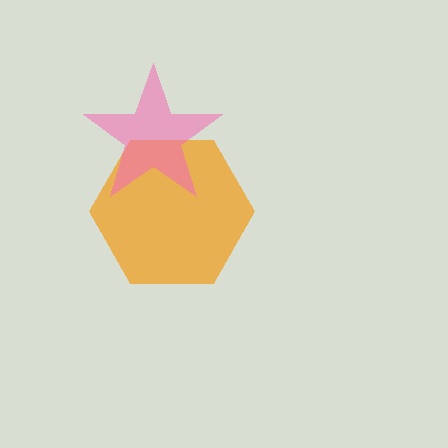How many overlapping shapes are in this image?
There are 2 overlapping shapes in the image.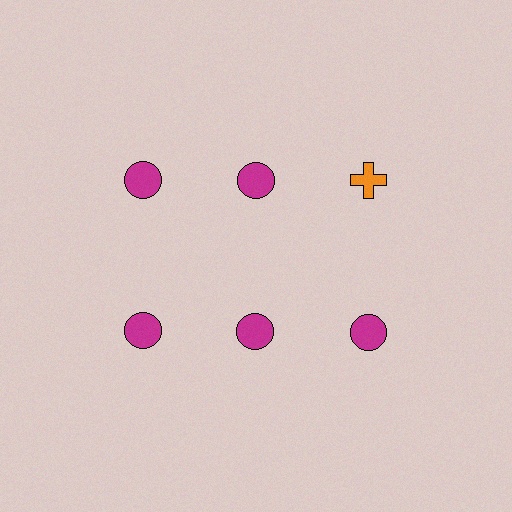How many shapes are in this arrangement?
There are 6 shapes arranged in a grid pattern.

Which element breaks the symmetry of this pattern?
The orange cross in the top row, center column breaks the symmetry. All other shapes are magenta circles.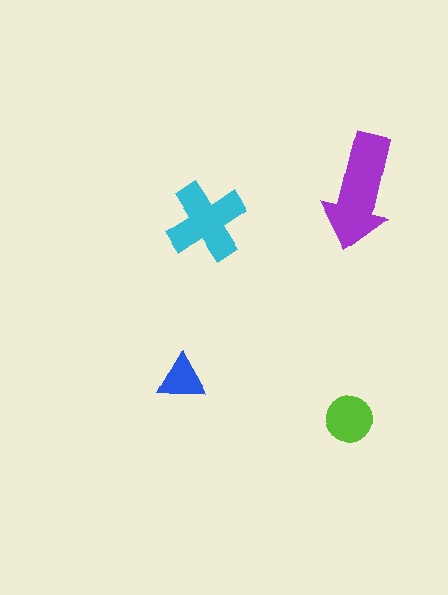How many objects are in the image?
There are 4 objects in the image.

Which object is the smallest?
The blue triangle.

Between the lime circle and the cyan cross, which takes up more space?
The cyan cross.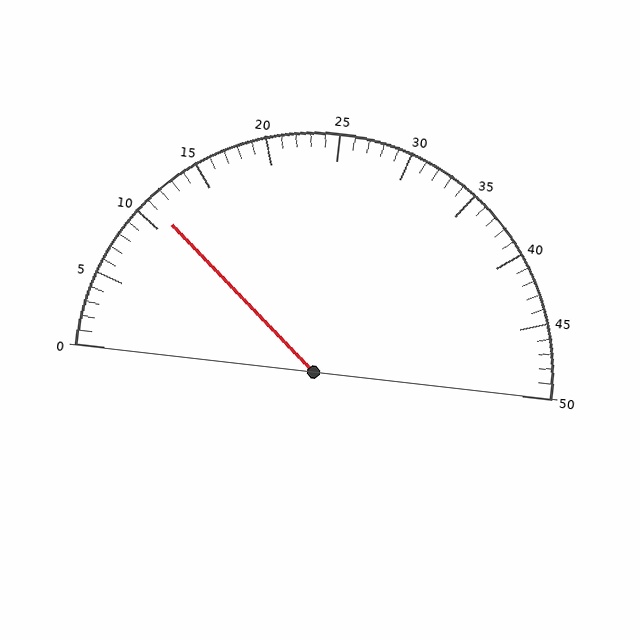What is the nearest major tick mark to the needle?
The nearest major tick mark is 10.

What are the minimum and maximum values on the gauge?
The gauge ranges from 0 to 50.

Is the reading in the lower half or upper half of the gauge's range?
The reading is in the lower half of the range (0 to 50).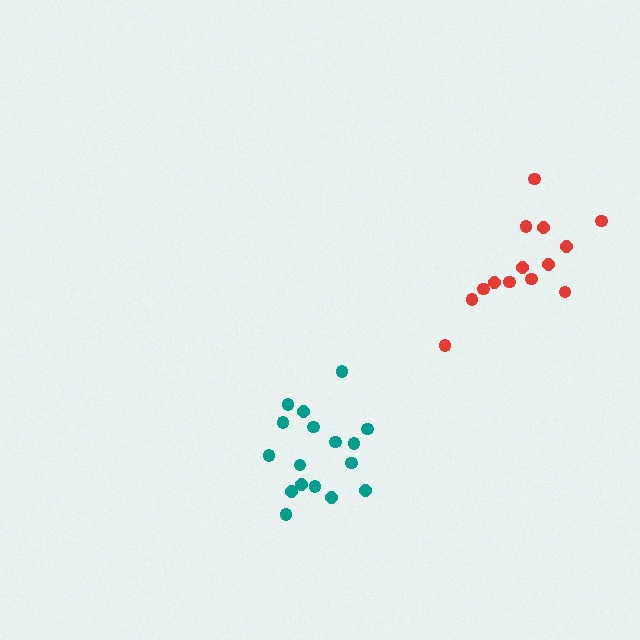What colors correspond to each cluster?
The clusters are colored: red, teal.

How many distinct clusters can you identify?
There are 2 distinct clusters.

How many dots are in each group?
Group 1: 14 dots, Group 2: 17 dots (31 total).